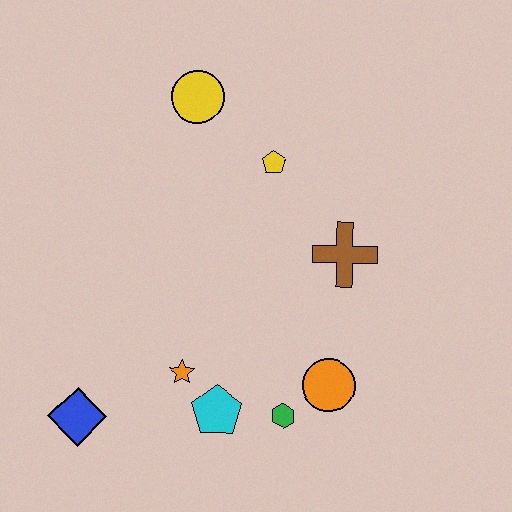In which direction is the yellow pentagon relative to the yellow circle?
The yellow pentagon is to the right of the yellow circle.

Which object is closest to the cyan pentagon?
The orange star is closest to the cyan pentagon.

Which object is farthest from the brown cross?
The blue diamond is farthest from the brown cross.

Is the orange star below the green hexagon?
No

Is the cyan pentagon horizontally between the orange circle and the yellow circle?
Yes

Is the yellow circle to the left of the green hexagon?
Yes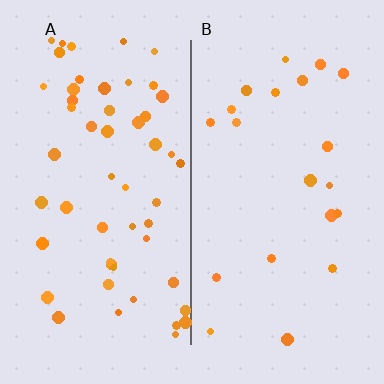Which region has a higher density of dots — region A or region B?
A (the left).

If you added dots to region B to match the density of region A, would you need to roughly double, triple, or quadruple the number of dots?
Approximately triple.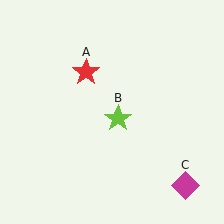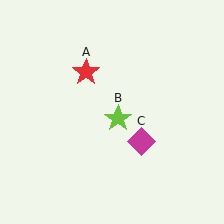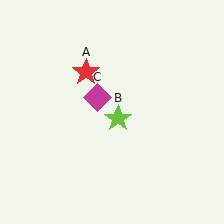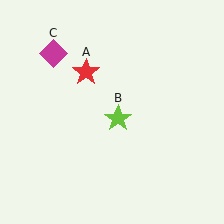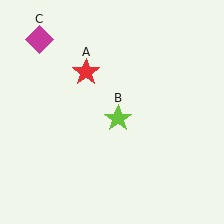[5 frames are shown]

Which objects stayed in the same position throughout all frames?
Red star (object A) and lime star (object B) remained stationary.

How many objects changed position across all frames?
1 object changed position: magenta diamond (object C).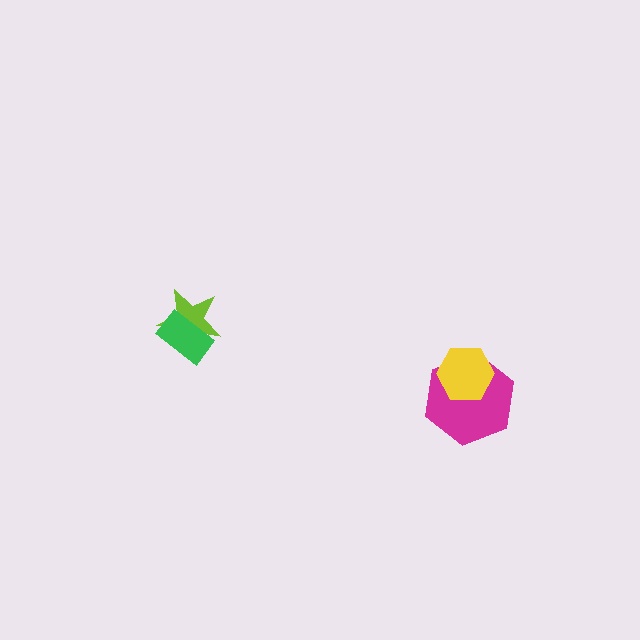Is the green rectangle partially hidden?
No, no other shape covers it.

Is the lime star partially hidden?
Yes, it is partially covered by another shape.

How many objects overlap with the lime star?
1 object overlaps with the lime star.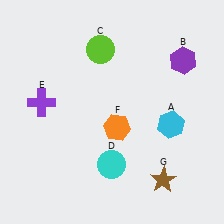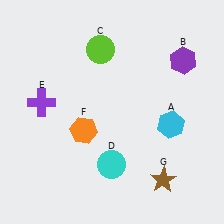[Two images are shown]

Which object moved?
The orange hexagon (F) moved left.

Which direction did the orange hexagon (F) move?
The orange hexagon (F) moved left.